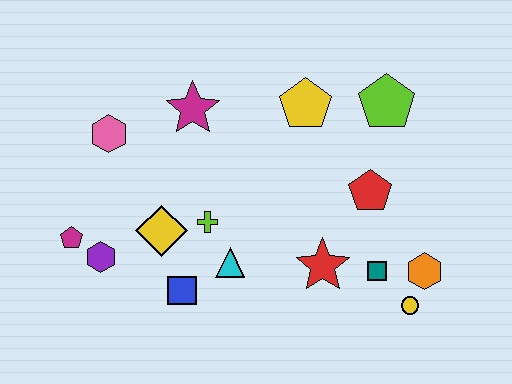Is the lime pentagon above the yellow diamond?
Yes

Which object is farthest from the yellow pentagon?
The magenta pentagon is farthest from the yellow pentagon.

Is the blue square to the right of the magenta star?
No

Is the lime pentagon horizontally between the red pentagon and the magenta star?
No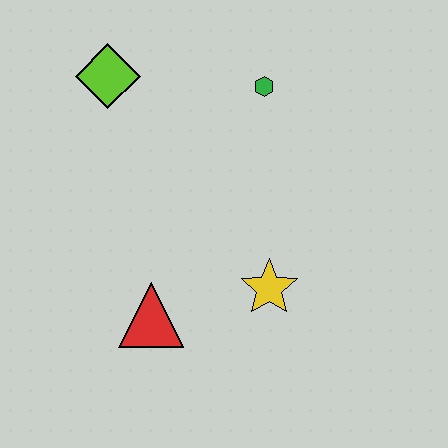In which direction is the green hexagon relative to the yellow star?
The green hexagon is above the yellow star.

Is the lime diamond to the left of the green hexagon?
Yes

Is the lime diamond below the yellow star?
No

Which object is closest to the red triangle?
The yellow star is closest to the red triangle.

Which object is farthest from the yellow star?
The lime diamond is farthest from the yellow star.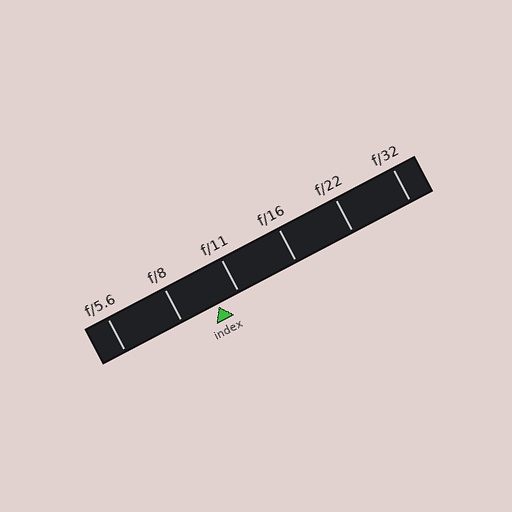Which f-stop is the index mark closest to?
The index mark is closest to f/11.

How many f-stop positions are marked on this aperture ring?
There are 6 f-stop positions marked.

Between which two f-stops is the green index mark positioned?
The index mark is between f/8 and f/11.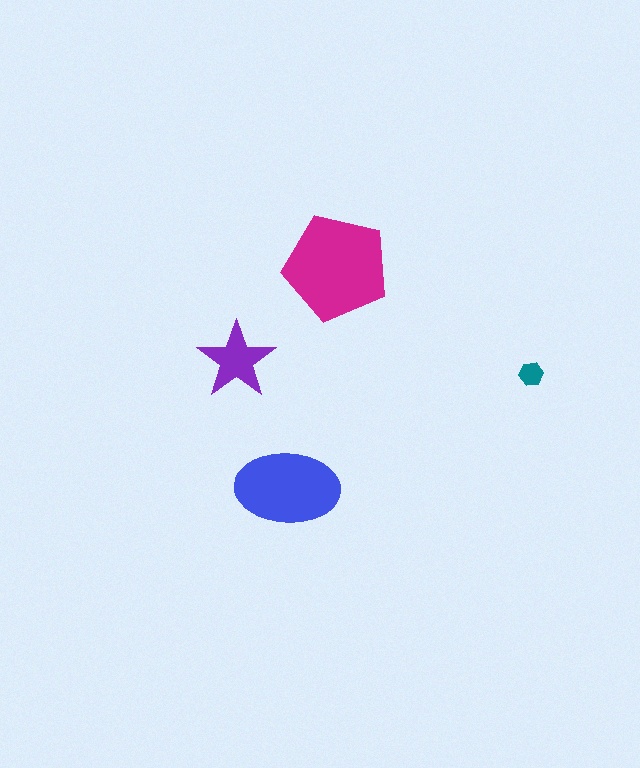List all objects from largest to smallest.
The magenta pentagon, the blue ellipse, the purple star, the teal hexagon.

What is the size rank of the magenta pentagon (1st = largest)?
1st.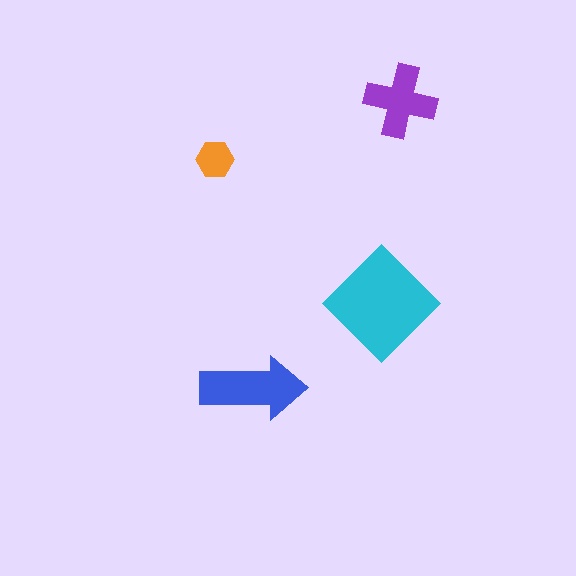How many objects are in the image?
There are 4 objects in the image.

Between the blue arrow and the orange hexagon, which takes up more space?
The blue arrow.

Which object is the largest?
The cyan diamond.